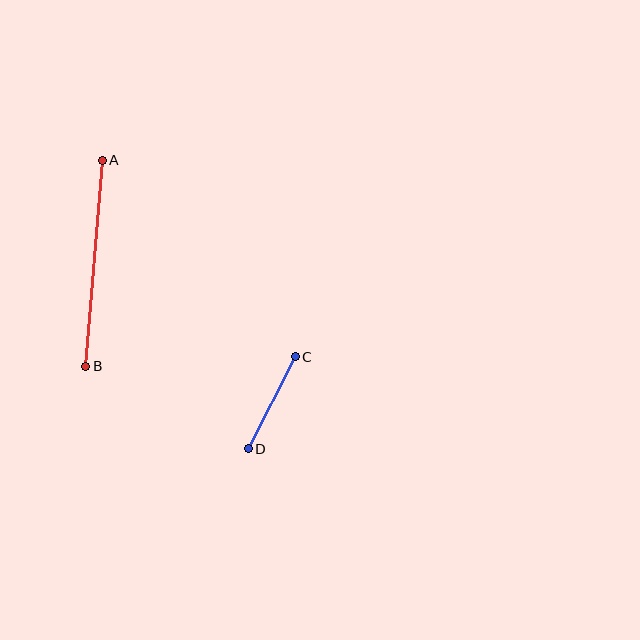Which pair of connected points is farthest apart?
Points A and B are farthest apart.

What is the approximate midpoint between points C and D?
The midpoint is at approximately (272, 403) pixels.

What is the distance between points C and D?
The distance is approximately 103 pixels.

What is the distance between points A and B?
The distance is approximately 207 pixels.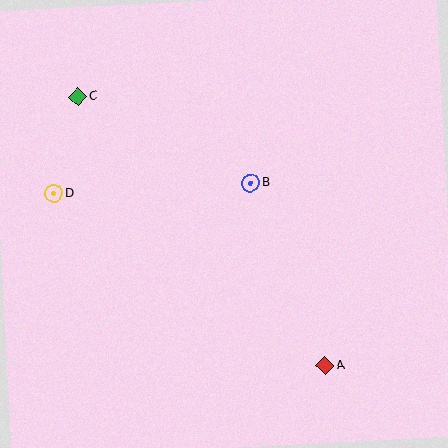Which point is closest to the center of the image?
Point B at (251, 183) is closest to the center.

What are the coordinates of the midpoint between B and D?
The midpoint between B and D is at (152, 188).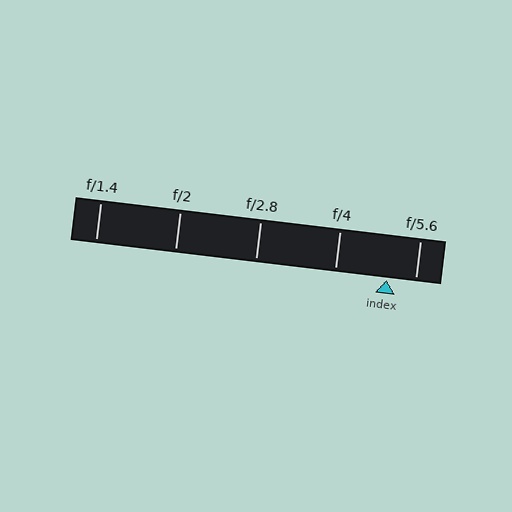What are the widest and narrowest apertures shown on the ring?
The widest aperture shown is f/1.4 and the narrowest is f/5.6.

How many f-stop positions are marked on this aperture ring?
There are 5 f-stop positions marked.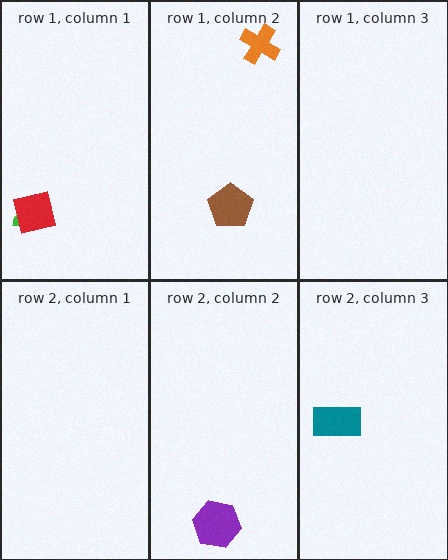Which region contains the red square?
The row 1, column 1 region.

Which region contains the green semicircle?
The row 1, column 1 region.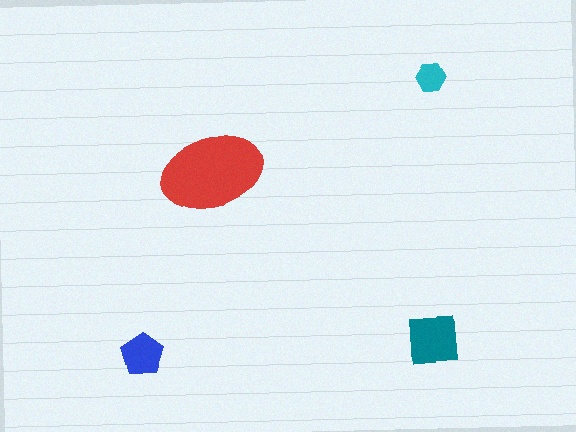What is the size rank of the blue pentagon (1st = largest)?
3rd.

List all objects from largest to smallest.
The red ellipse, the teal square, the blue pentagon, the cyan hexagon.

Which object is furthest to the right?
The cyan hexagon is rightmost.